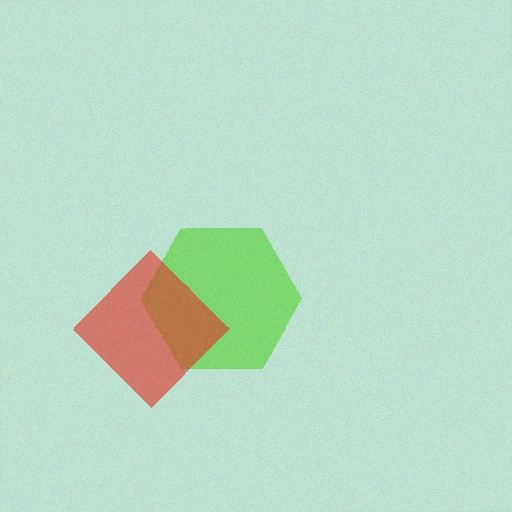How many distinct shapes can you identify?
There are 2 distinct shapes: a lime hexagon, a red diamond.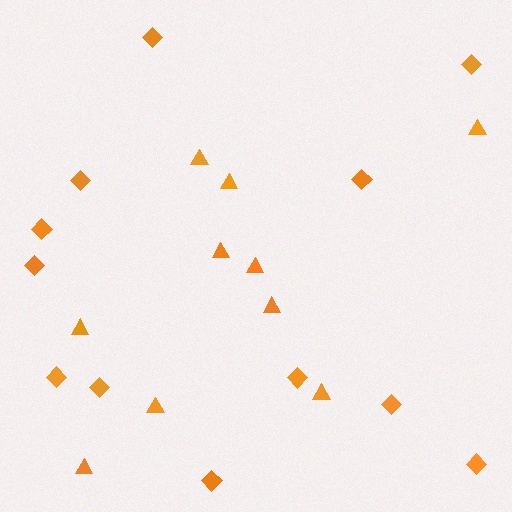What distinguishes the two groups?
There are 2 groups: one group of triangles (10) and one group of diamonds (12).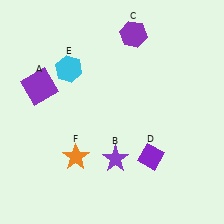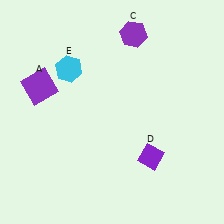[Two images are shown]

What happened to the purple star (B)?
The purple star (B) was removed in Image 2. It was in the bottom-right area of Image 1.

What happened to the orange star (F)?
The orange star (F) was removed in Image 2. It was in the bottom-left area of Image 1.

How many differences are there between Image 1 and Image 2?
There are 2 differences between the two images.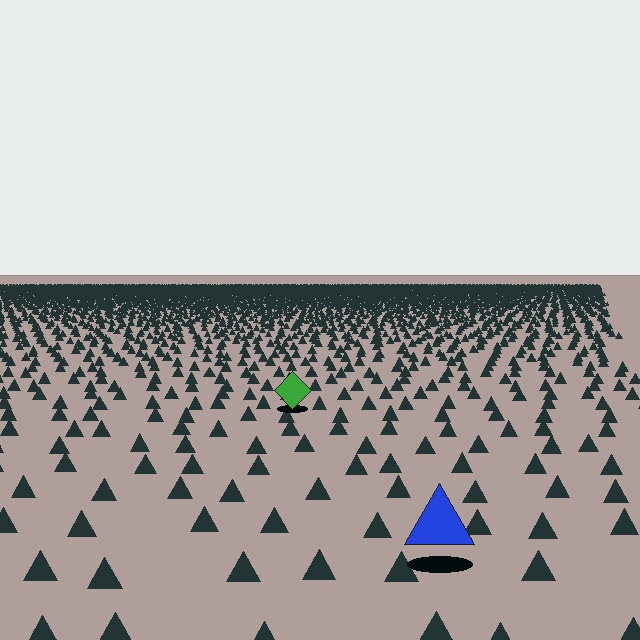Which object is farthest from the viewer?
The green diamond is farthest from the viewer. It appears smaller and the ground texture around it is denser.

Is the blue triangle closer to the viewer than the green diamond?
Yes. The blue triangle is closer — you can tell from the texture gradient: the ground texture is coarser near it.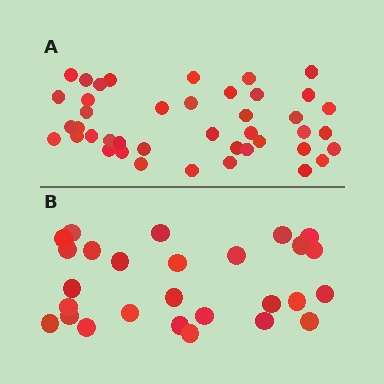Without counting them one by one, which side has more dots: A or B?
Region A (the top region) has more dots.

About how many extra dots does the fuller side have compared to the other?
Region A has approximately 15 more dots than region B.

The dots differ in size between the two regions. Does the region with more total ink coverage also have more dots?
No. Region B has more total ink coverage because its dots are larger, but region A actually contains more individual dots. Total area can be misleading — the number of items is what matters here.